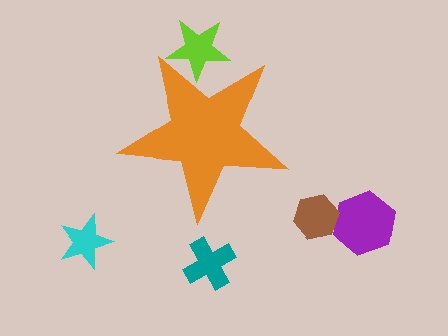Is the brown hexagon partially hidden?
No, the brown hexagon is fully visible.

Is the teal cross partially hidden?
No, the teal cross is fully visible.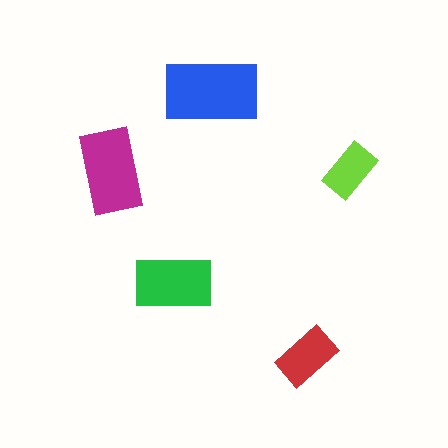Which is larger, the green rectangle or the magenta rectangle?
The magenta one.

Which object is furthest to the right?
The lime rectangle is rightmost.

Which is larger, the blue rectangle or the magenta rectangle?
The blue one.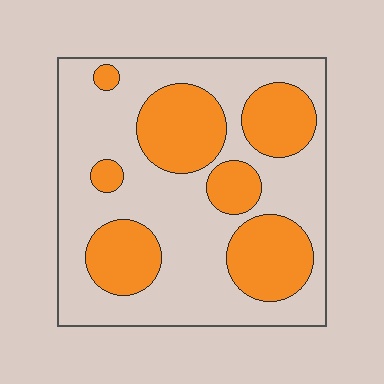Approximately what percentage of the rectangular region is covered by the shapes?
Approximately 35%.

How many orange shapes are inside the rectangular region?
7.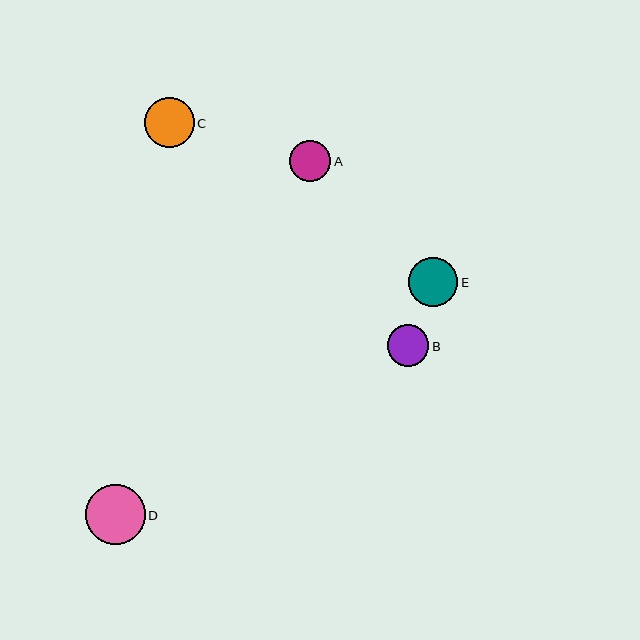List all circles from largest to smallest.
From largest to smallest: D, C, E, B, A.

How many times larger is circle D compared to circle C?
Circle D is approximately 1.2 times the size of circle C.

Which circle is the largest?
Circle D is the largest with a size of approximately 60 pixels.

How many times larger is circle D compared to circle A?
Circle D is approximately 1.5 times the size of circle A.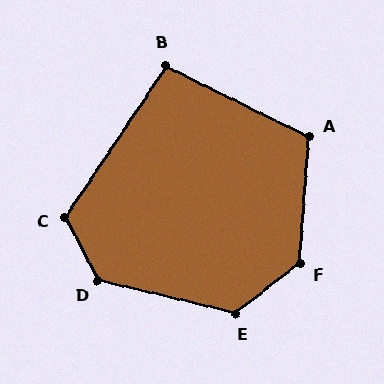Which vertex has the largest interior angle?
F, at approximately 132 degrees.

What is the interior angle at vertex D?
Approximately 131 degrees (obtuse).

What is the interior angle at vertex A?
Approximately 113 degrees (obtuse).